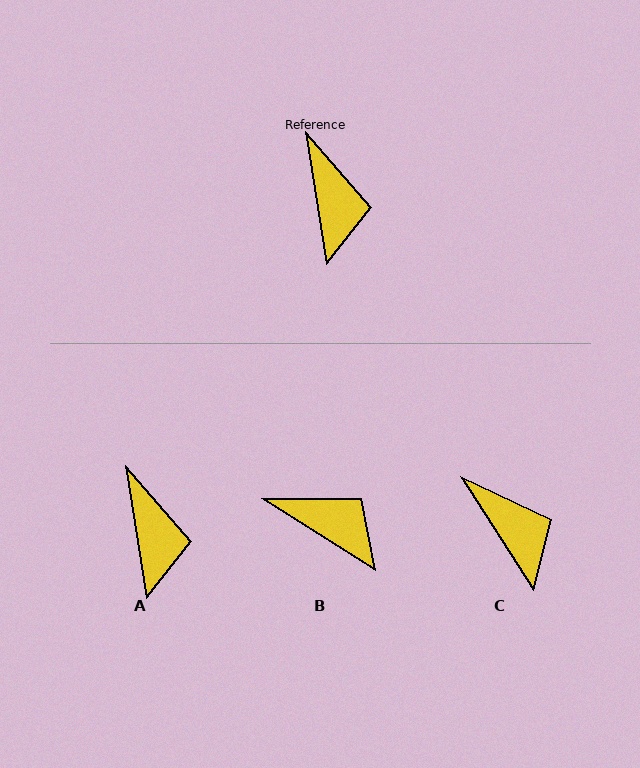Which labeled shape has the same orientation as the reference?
A.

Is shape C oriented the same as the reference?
No, it is off by about 24 degrees.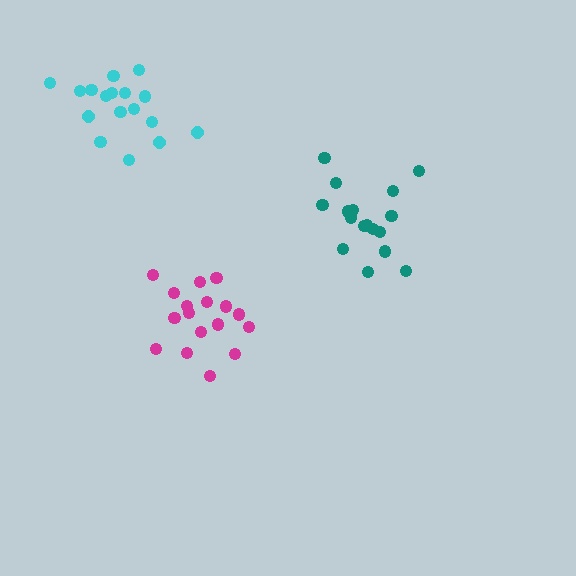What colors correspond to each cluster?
The clusters are colored: magenta, teal, cyan.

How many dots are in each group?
Group 1: 17 dots, Group 2: 17 dots, Group 3: 17 dots (51 total).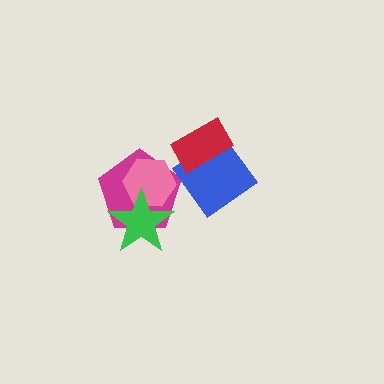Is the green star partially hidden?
No, no other shape covers it.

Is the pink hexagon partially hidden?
Yes, it is partially covered by another shape.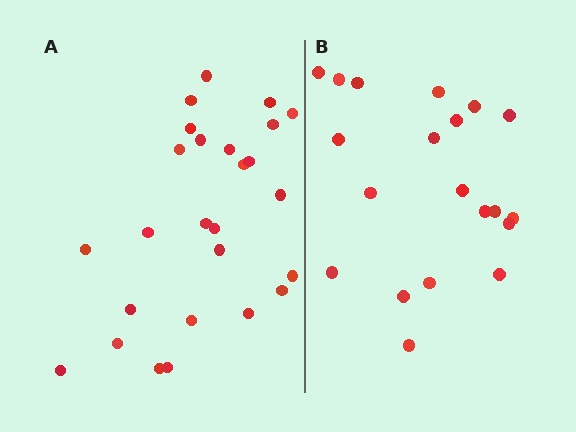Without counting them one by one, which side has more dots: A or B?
Region A (the left region) has more dots.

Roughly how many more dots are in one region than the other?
Region A has about 6 more dots than region B.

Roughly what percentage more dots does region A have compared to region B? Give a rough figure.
About 30% more.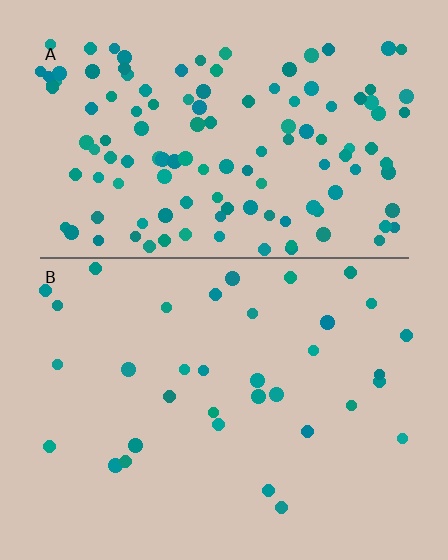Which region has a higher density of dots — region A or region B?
A (the top).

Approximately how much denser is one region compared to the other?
Approximately 3.6× — region A over region B.